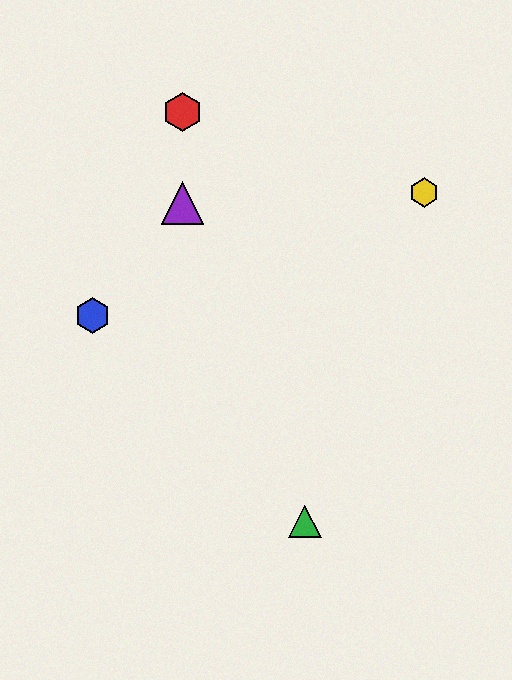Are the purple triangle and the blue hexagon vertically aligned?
No, the purple triangle is at x≈183 and the blue hexagon is at x≈92.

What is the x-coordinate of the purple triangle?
The purple triangle is at x≈183.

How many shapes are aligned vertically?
2 shapes (the red hexagon, the purple triangle) are aligned vertically.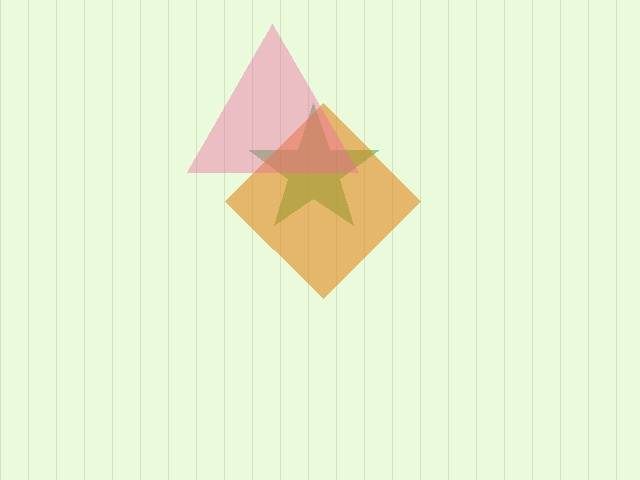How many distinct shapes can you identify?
There are 3 distinct shapes: a green star, an orange diamond, a pink triangle.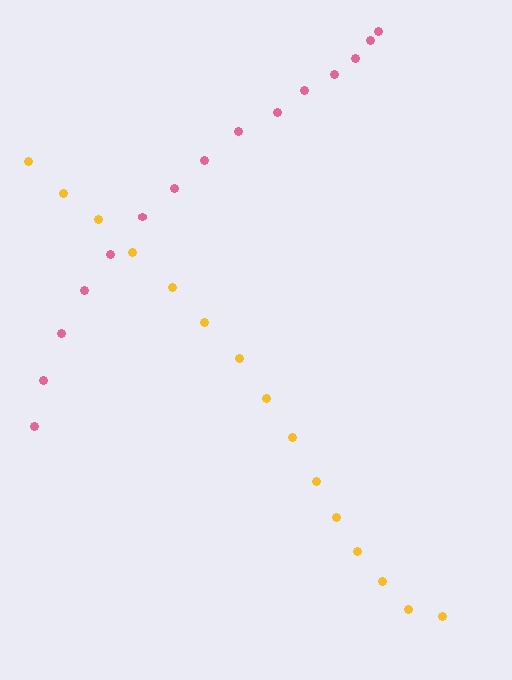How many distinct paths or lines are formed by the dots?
There are 2 distinct paths.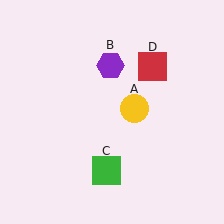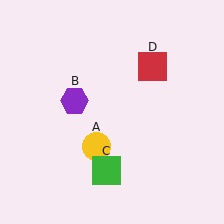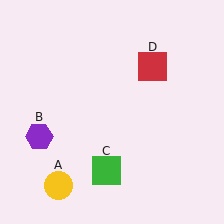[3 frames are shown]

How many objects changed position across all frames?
2 objects changed position: yellow circle (object A), purple hexagon (object B).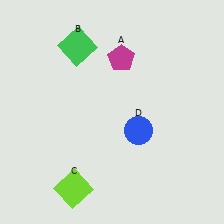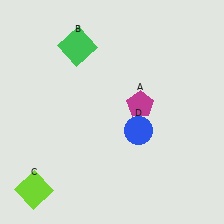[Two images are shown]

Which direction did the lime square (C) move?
The lime square (C) moved left.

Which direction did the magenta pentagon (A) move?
The magenta pentagon (A) moved down.